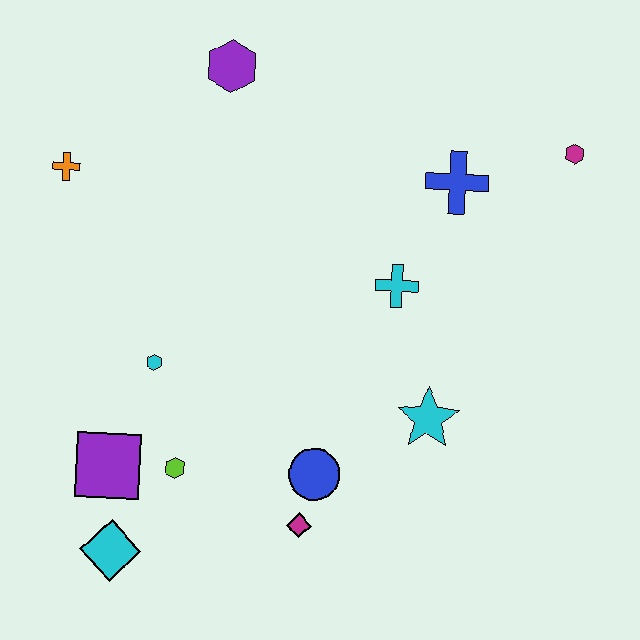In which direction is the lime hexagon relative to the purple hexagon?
The lime hexagon is below the purple hexagon.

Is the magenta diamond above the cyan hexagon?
No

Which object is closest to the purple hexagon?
The orange cross is closest to the purple hexagon.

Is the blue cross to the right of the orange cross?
Yes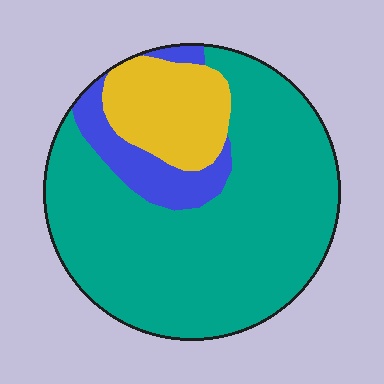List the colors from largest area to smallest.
From largest to smallest: teal, yellow, blue.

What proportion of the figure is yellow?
Yellow covers around 15% of the figure.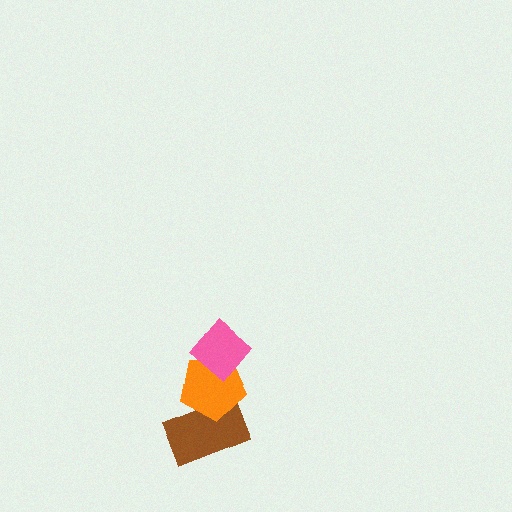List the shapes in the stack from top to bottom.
From top to bottom: the pink diamond, the orange pentagon, the brown rectangle.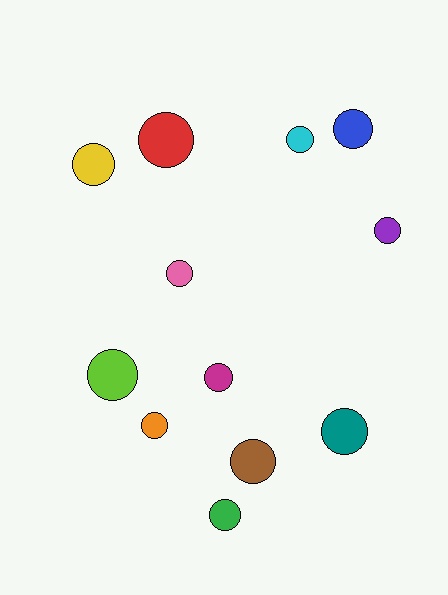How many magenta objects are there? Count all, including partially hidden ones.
There is 1 magenta object.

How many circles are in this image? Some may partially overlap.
There are 12 circles.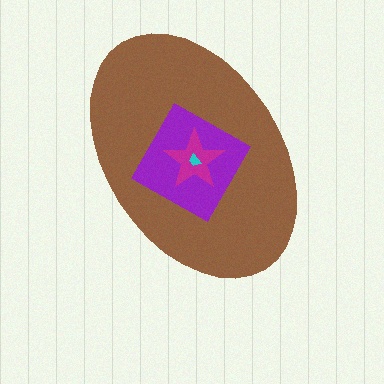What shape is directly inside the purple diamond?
The magenta star.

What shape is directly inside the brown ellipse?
The purple diamond.